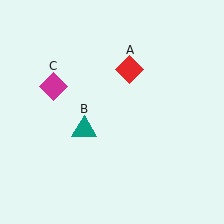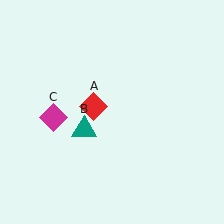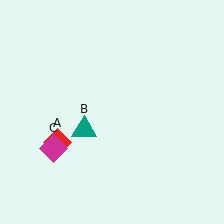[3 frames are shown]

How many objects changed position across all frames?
2 objects changed position: red diamond (object A), magenta diamond (object C).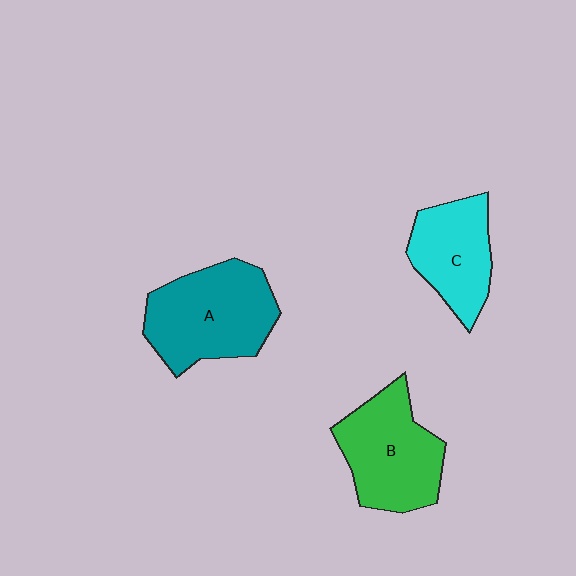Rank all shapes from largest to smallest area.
From largest to smallest: A (teal), B (green), C (cyan).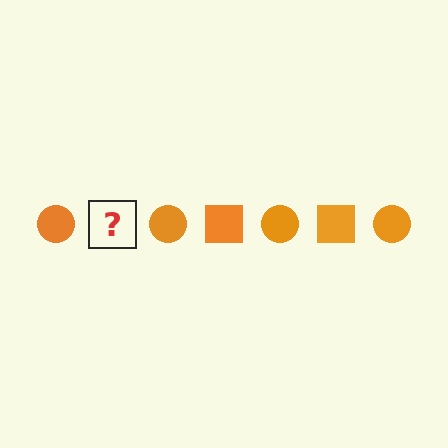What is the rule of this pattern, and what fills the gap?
The rule is that the pattern cycles through circle, square shapes in orange. The gap should be filled with an orange square.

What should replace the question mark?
The question mark should be replaced with an orange square.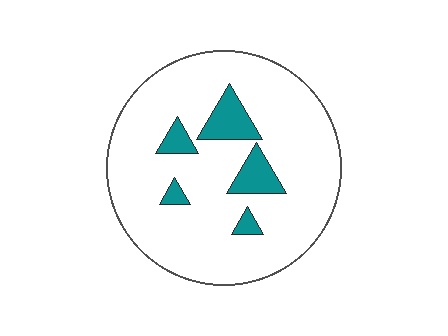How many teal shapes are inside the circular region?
5.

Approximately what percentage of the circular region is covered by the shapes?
Approximately 10%.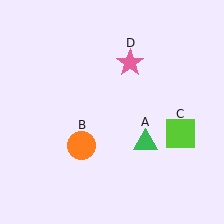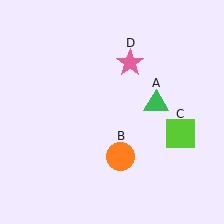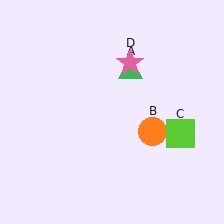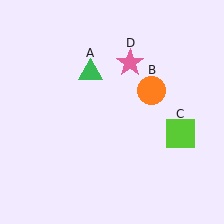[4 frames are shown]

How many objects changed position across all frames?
2 objects changed position: green triangle (object A), orange circle (object B).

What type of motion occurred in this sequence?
The green triangle (object A), orange circle (object B) rotated counterclockwise around the center of the scene.